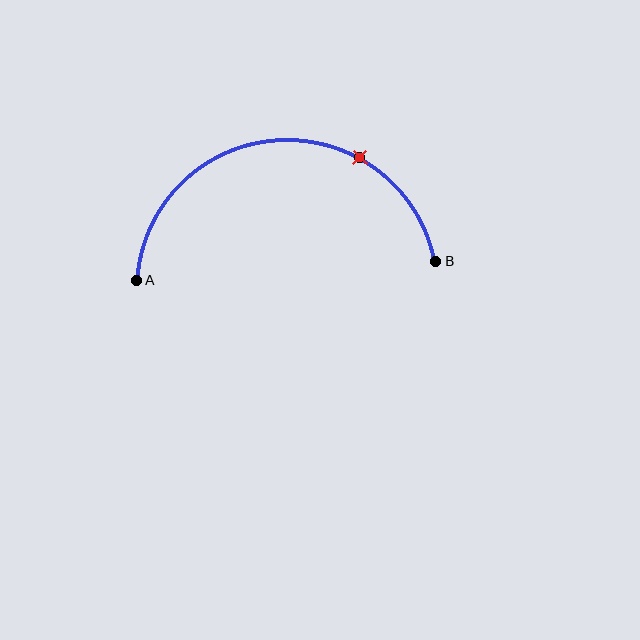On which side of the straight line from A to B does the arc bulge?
The arc bulges above the straight line connecting A and B.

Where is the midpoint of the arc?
The arc midpoint is the point on the curve farthest from the straight line joining A and B. It sits above that line.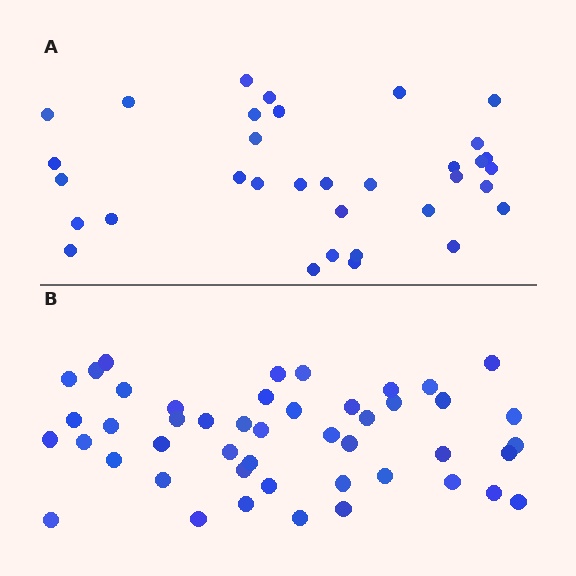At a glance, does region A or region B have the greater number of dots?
Region B (the bottom region) has more dots.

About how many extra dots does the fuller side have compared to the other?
Region B has approximately 15 more dots than region A.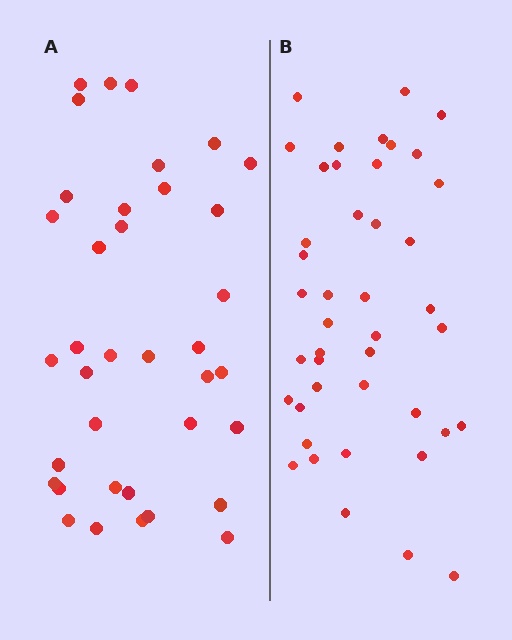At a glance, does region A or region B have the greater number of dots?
Region B (the right region) has more dots.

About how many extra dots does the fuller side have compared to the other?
Region B has about 6 more dots than region A.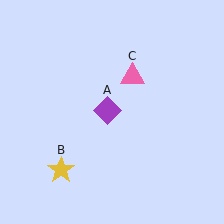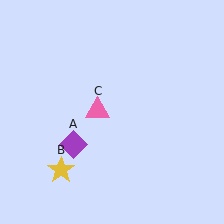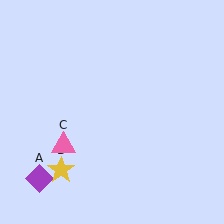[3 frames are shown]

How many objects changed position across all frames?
2 objects changed position: purple diamond (object A), pink triangle (object C).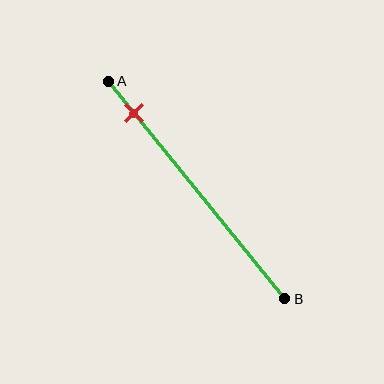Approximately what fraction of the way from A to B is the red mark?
The red mark is approximately 15% of the way from A to B.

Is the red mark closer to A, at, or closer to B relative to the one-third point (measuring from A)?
The red mark is closer to point A than the one-third point of segment AB.